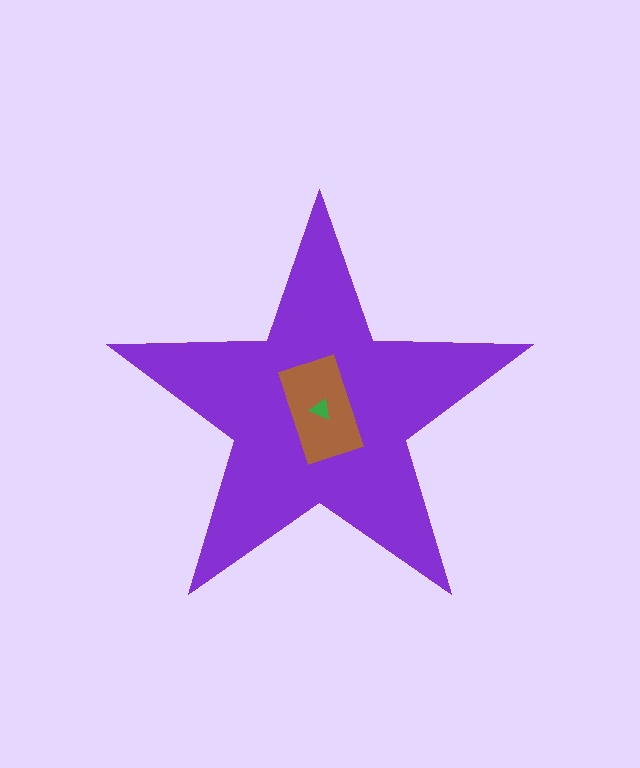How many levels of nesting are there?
3.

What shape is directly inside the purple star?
The brown rectangle.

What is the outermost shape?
The purple star.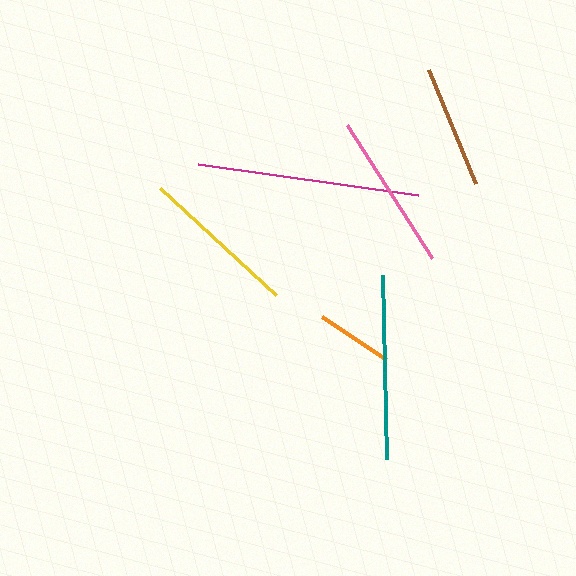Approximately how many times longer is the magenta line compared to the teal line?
The magenta line is approximately 1.2 times the length of the teal line.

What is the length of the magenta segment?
The magenta segment is approximately 222 pixels long.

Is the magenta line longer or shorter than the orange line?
The magenta line is longer than the orange line.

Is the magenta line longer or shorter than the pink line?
The magenta line is longer than the pink line.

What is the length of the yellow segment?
The yellow segment is approximately 158 pixels long.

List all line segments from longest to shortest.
From longest to shortest: magenta, teal, pink, yellow, brown, orange.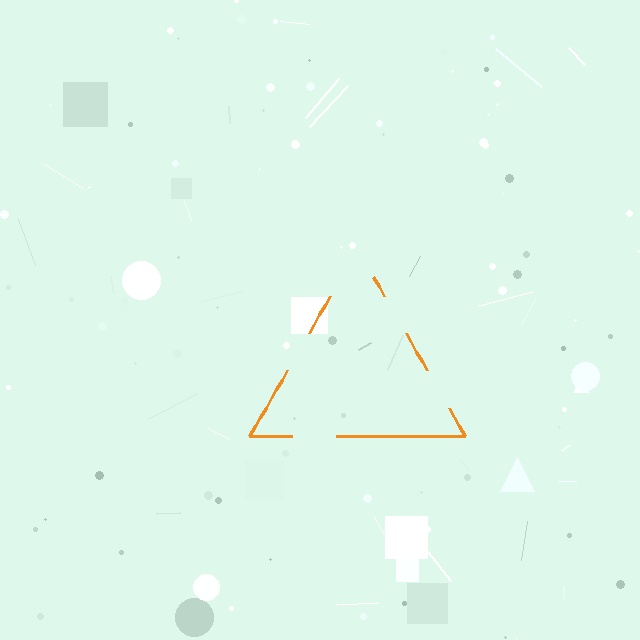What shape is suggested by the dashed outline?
The dashed outline suggests a triangle.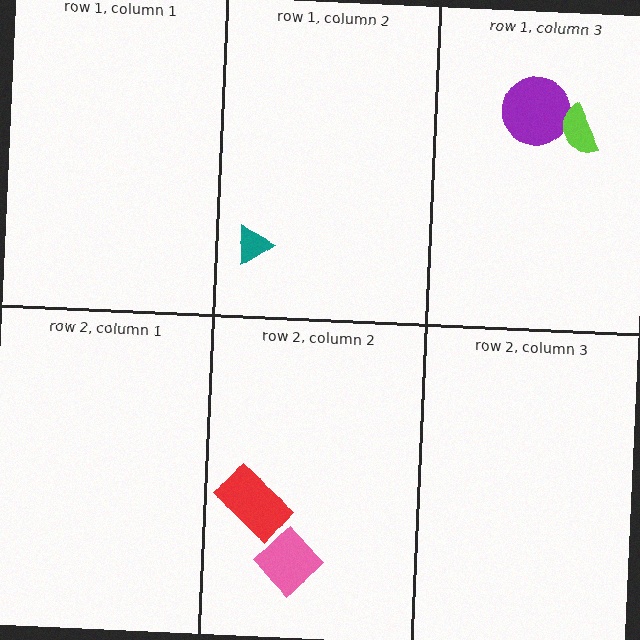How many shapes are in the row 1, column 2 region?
1.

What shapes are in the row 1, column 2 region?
The teal triangle.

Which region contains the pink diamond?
The row 2, column 2 region.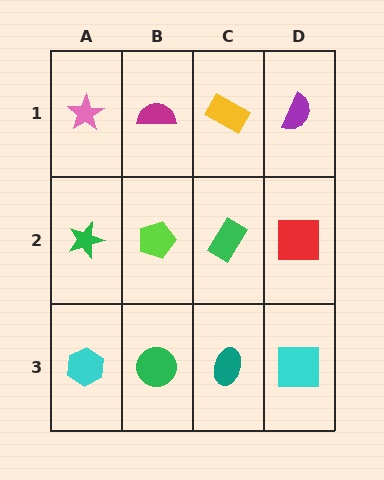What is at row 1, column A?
A pink star.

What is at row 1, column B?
A magenta semicircle.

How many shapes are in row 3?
4 shapes.